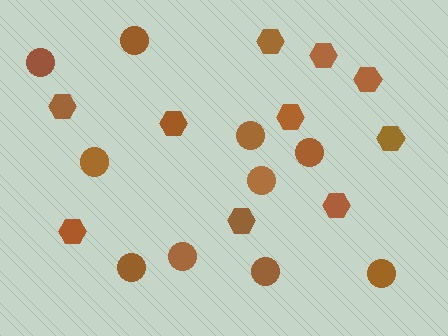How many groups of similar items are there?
There are 2 groups: one group of hexagons (10) and one group of circles (10).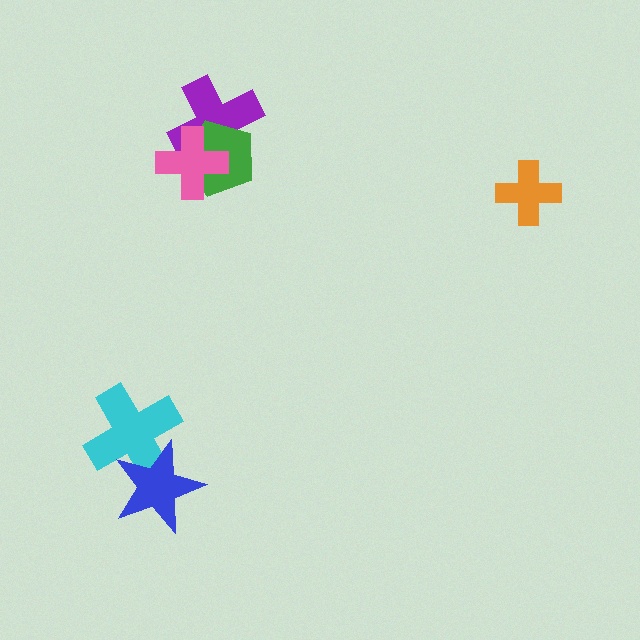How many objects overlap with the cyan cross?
1 object overlaps with the cyan cross.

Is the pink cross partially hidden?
No, no other shape covers it.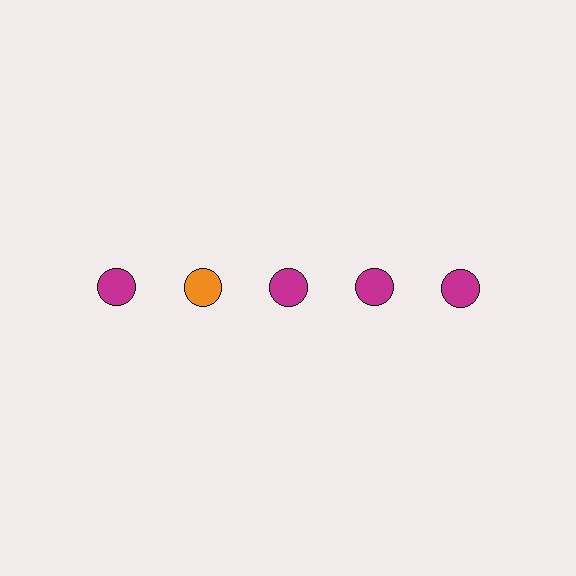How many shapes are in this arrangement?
There are 5 shapes arranged in a grid pattern.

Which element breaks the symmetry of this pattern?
The orange circle in the top row, second from left column breaks the symmetry. All other shapes are magenta circles.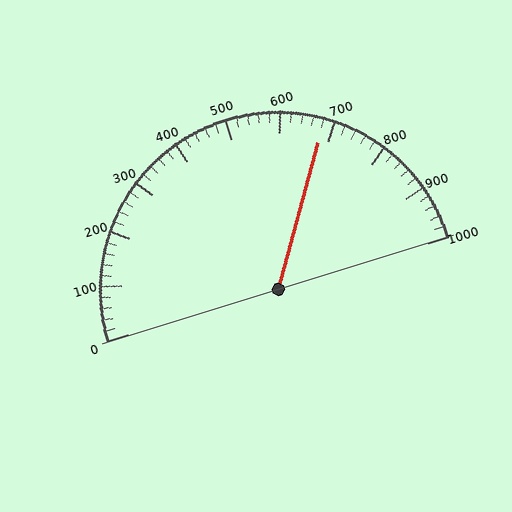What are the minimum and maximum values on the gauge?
The gauge ranges from 0 to 1000.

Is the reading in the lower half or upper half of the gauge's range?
The reading is in the upper half of the range (0 to 1000).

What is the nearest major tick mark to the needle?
The nearest major tick mark is 700.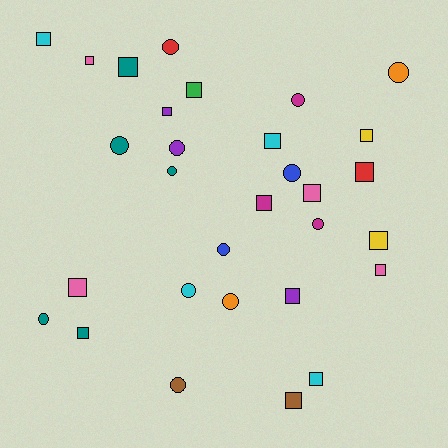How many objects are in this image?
There are 30 objects.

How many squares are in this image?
There are 17 squares.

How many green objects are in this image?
There is 1 green object.